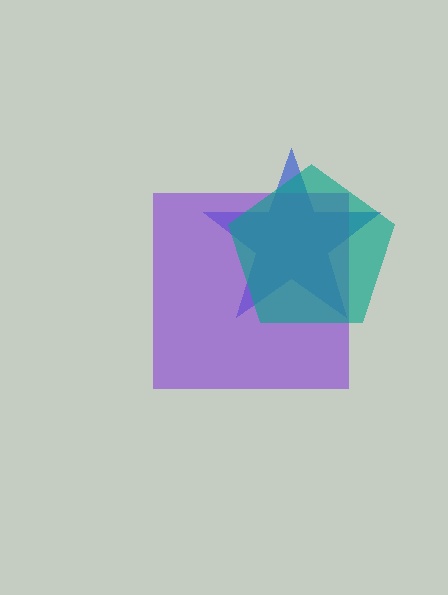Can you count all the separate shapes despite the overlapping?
Yes, there are 3 separate shapes.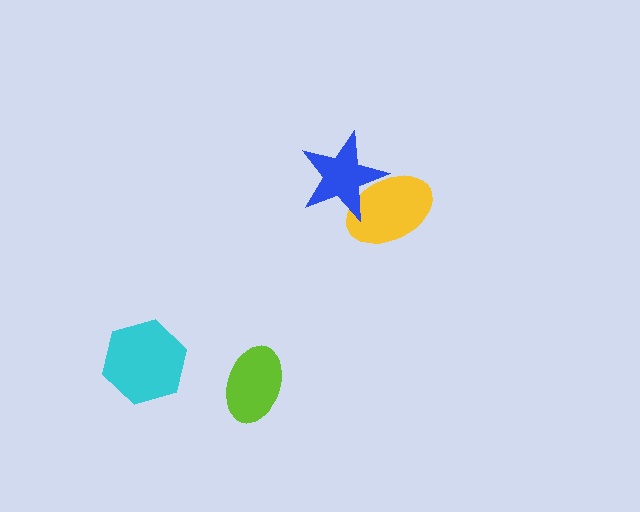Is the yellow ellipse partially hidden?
Yes, it is partially covered by another shape.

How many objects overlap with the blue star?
1 object overlaps with the blue star.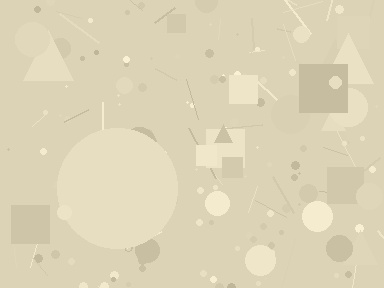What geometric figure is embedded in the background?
A circle is embedded in the background.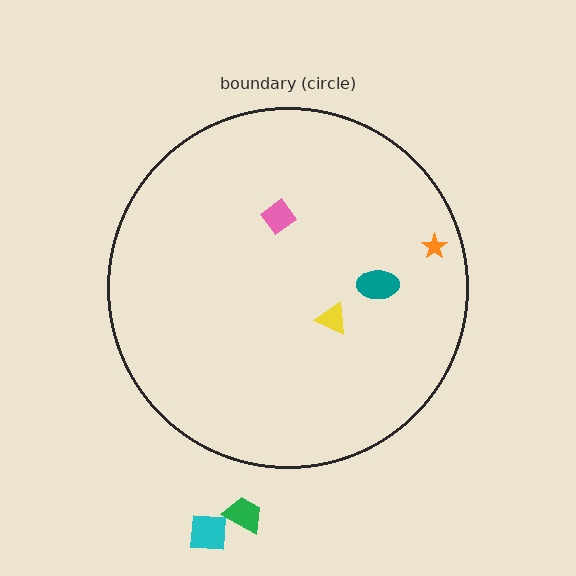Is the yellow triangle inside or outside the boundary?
Inside.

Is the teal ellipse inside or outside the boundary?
Inside.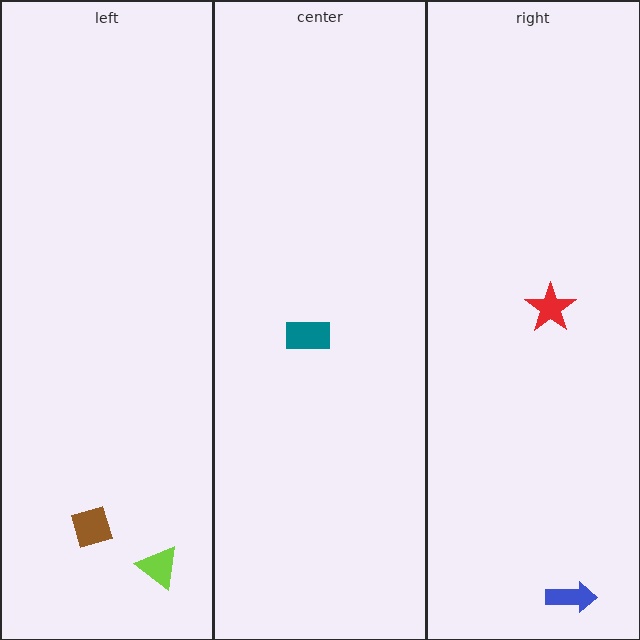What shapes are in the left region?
The brown diamond, the lime triangle.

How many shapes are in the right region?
2.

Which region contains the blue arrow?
The right region.